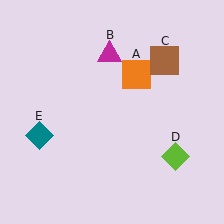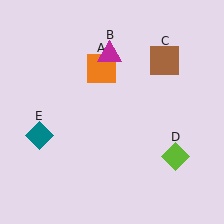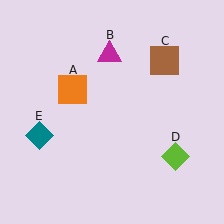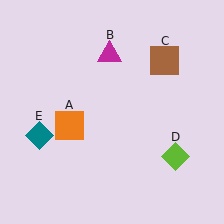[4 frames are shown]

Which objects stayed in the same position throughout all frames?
Magenta triangle (object B) and brown square (object C) and lime diamond (object D) and teal diamond (object E) remained stationary.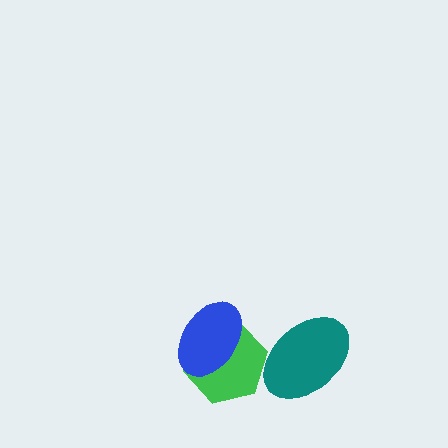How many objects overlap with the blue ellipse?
1 object overlaps with the blue ellipse.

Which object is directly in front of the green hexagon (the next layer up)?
The blue ellipse is directly in front of the green hexagon.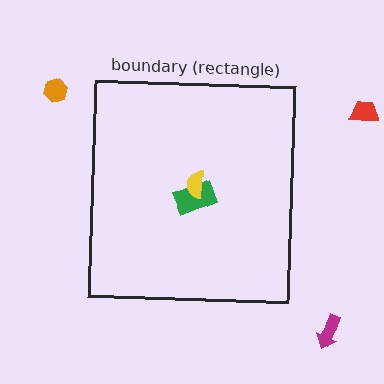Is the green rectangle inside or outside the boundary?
Inside.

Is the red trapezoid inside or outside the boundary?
Outside.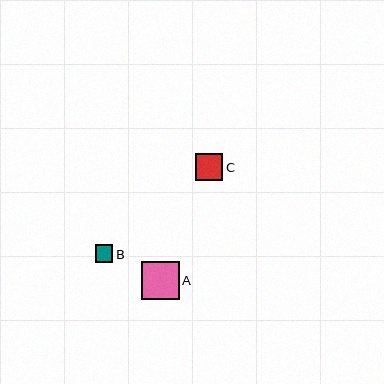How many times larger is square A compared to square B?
Square A is approximately 2.1 times the size of square B.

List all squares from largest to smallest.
From largest to smallest: A, C, B.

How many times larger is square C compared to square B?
Square C is approximately 1.6 times the size of square B.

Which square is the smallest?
Square B is the smallest with a size of approximately 18 pixels.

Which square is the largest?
Square A is the largest with a size of approximately 38 pixels.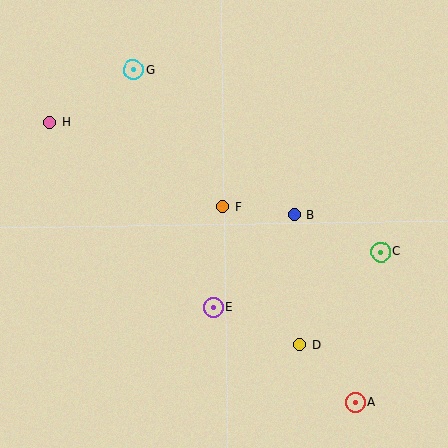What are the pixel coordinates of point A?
Point A is at (355, 402).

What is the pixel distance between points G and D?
The distance between G and D is 320 pixels.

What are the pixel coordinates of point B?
Point B is at (294, 215).